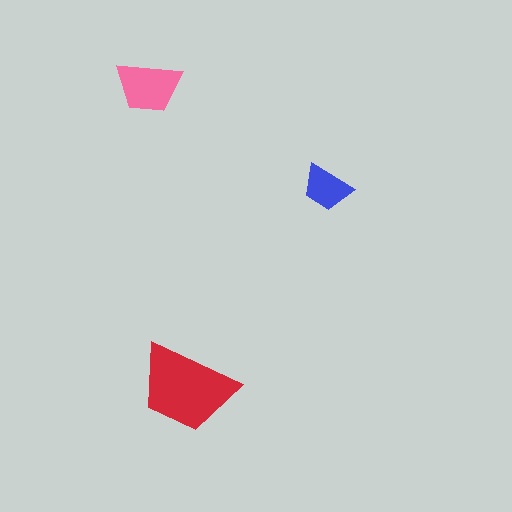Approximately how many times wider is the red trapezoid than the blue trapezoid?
About 2 times wider.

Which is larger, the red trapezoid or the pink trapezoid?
The red one.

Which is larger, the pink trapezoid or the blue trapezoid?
The pink one.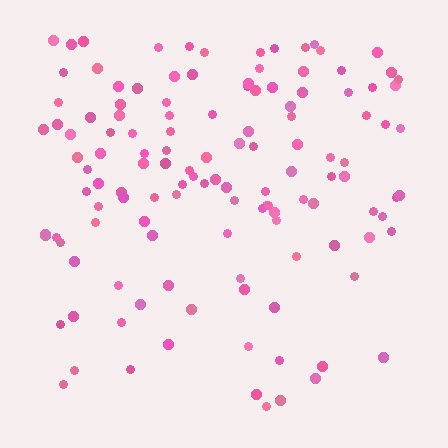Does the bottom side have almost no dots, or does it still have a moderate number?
Still a moderate number, just noticeably fewer than the top.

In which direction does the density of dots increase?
From bottom to top, with the top side densest.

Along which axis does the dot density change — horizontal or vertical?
Vertical.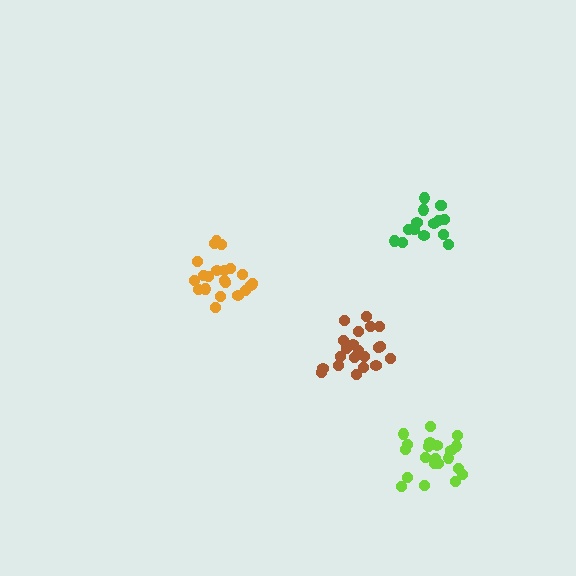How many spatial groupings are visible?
There are 4 spatial groupings.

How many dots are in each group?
Group 1: 21 dots, Group 2: 15 dots, Group 3: 21 dots, Group 4: 21 dots (78 total).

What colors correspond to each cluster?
The clusters are colored: orange, green, lime, brown.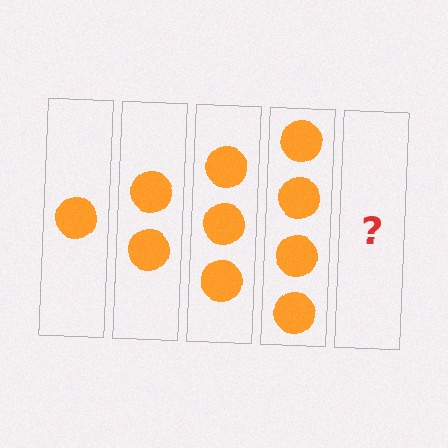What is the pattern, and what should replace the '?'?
The pattern is that each step adds one more circle. The '?' should be 5 circles.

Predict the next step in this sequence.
The next step is 5 circles.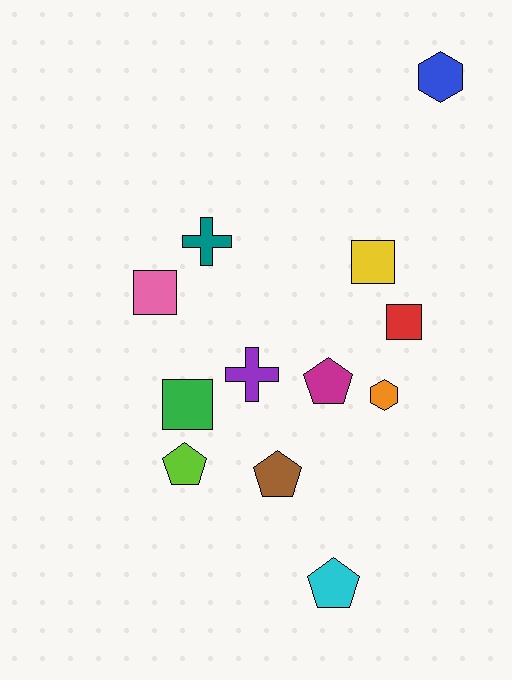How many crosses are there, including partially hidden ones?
There are 2 crosses.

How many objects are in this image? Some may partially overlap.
There are 12 objects.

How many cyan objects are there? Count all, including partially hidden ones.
There is 1 cyan object.